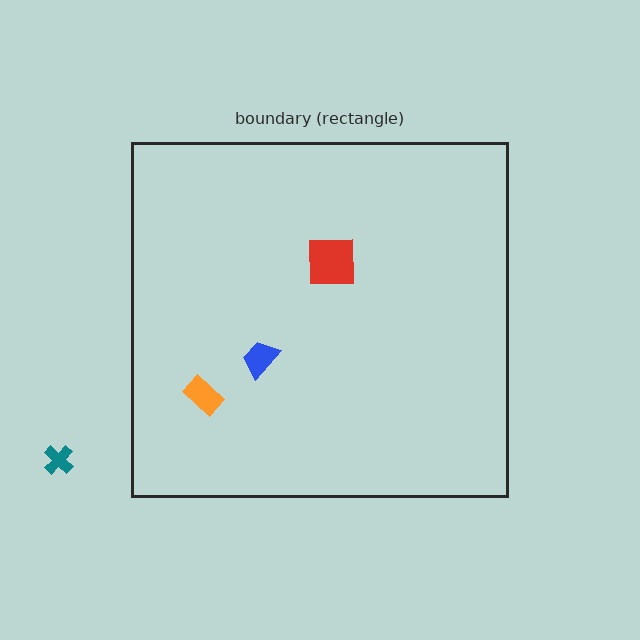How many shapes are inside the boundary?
3 inside, 1 outside.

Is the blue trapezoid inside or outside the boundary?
Inside.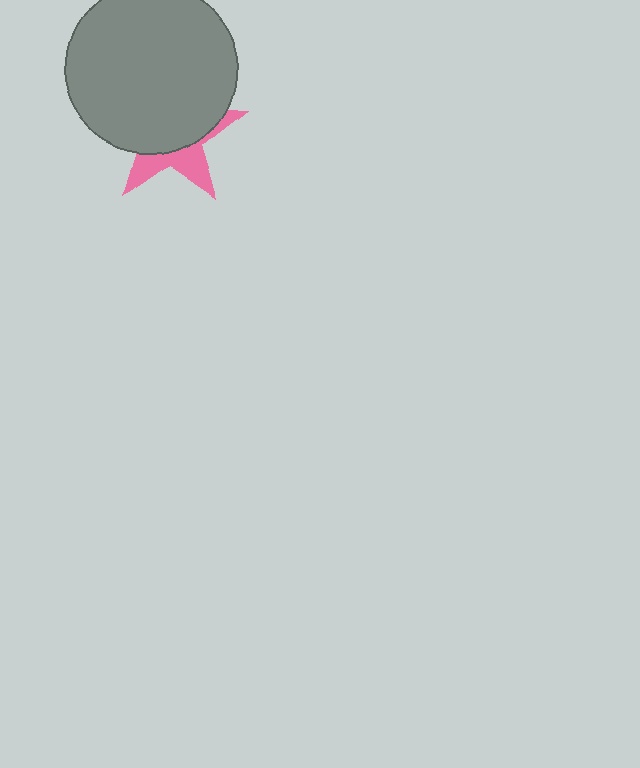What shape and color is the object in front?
The object in front is a gray circle.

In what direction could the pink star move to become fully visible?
The pink star could move down. That would shift it out from behind the gray circle entirely.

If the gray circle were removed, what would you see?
You would see the complete pink star.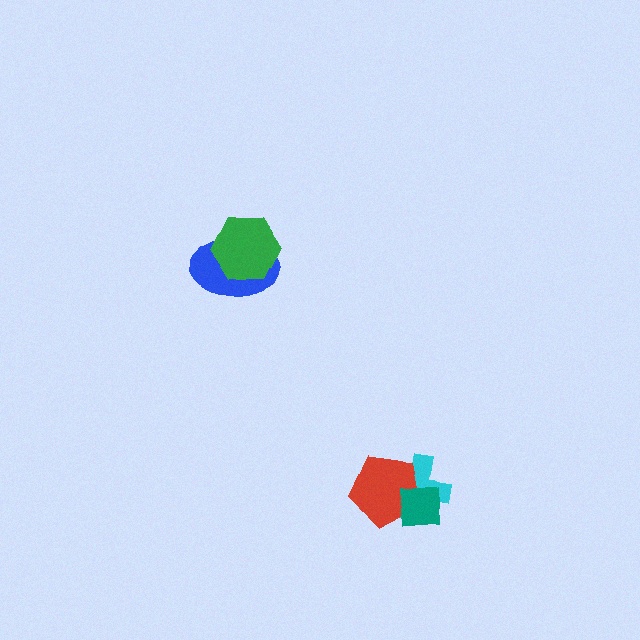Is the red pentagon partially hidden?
Yes, it is partially covered by another shape.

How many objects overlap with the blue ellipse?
1 object overlaps with the blue ellipse.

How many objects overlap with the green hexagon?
1 object overlaps with the green hexagon.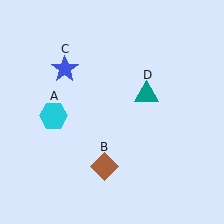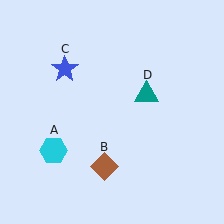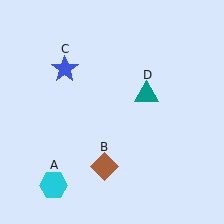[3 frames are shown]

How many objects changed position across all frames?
1 object changed position: cyan hexagon (object A).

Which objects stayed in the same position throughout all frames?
Brown diamond (object B) and blue star (object C) and teal triangle (object D) remained stationary.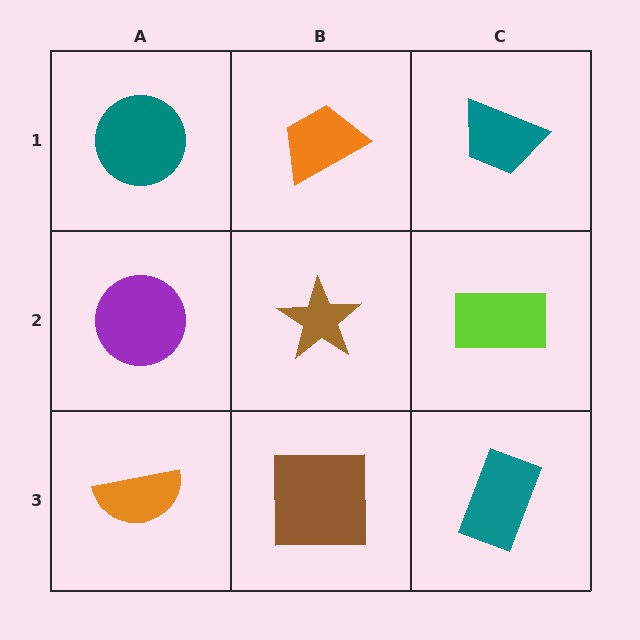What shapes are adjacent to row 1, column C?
A lime rectangle (row 2, column C), an orange trapezoid (row 1, column B).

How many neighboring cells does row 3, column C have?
2.